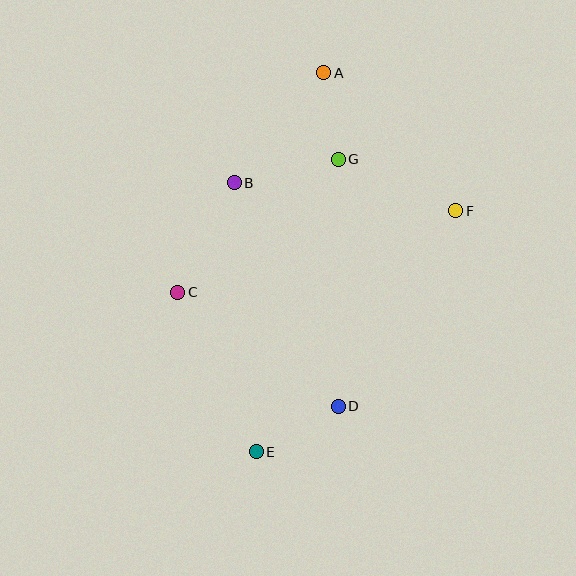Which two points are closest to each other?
Points A and G are closest to each other.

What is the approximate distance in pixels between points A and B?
The distance between A and B is approximately 142 pixels.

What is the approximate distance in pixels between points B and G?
The distance between B and G is approximately 107 pixels.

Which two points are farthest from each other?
Points A and E are farthest from each other.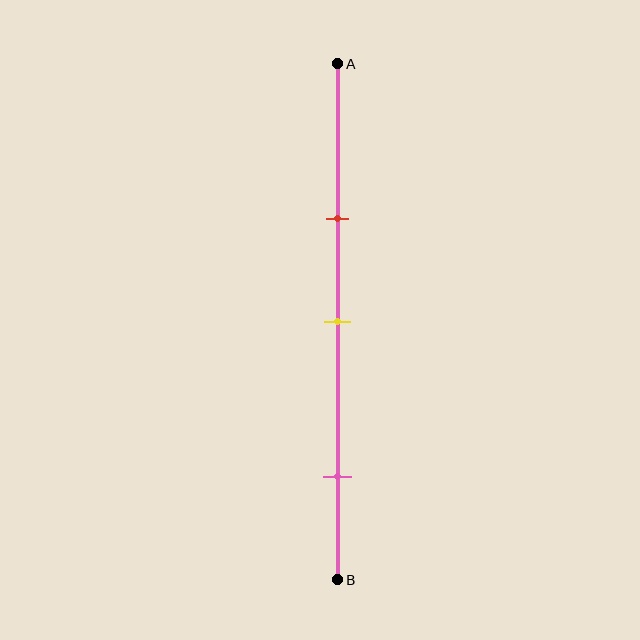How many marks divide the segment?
There are 3 marks dividing the segment.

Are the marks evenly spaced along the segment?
No, the marks are not evenly spaced.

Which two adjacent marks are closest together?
The red and yellow marks are the closest adjacent pair.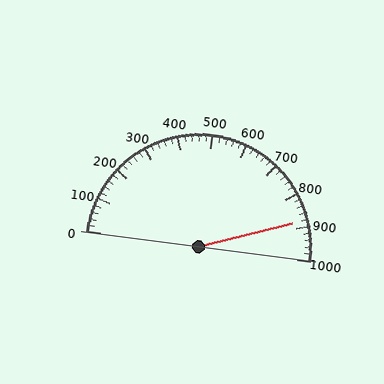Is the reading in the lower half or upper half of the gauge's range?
The reading is in the upper half of the range (0 to 1000).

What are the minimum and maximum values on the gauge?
The gauge ranges from 0 to 1000.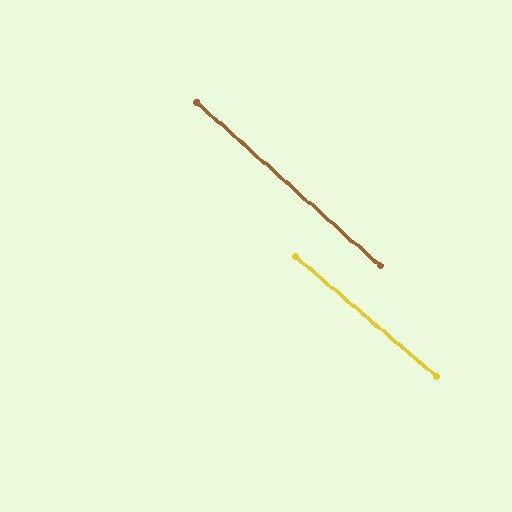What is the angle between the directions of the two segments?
Approximately 1 degree.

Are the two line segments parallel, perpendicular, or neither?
Parallel — their directions differ by only 1.0°.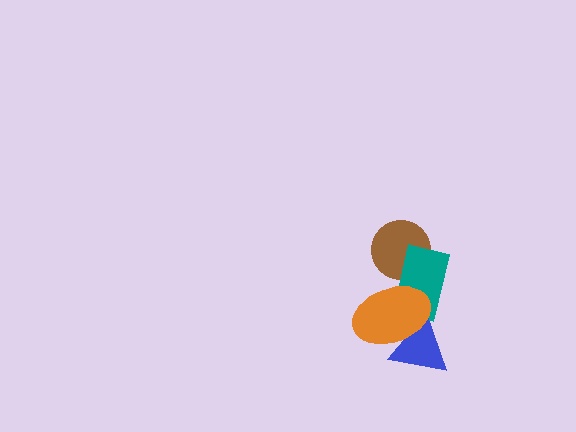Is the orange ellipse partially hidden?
No, no other shape covers it.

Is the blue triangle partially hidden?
Yes, it is partially covered by another shape.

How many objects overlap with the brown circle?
1 object overlaps with the brown circle.